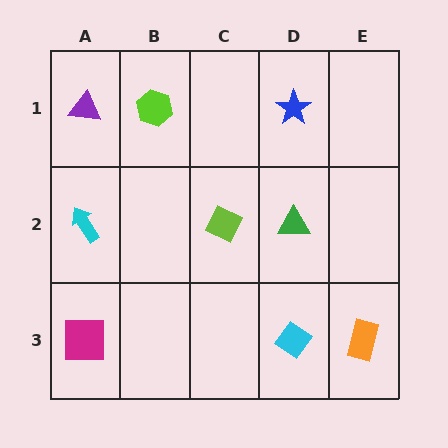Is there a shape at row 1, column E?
No, that cell is empty.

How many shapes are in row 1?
3 shapes.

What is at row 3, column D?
A cyan diamond.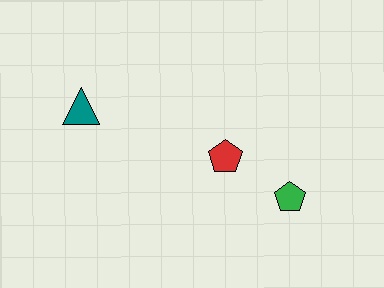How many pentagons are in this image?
There are 2 pentagons.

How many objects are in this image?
There are 3 objects.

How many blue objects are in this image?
There are no blue objects.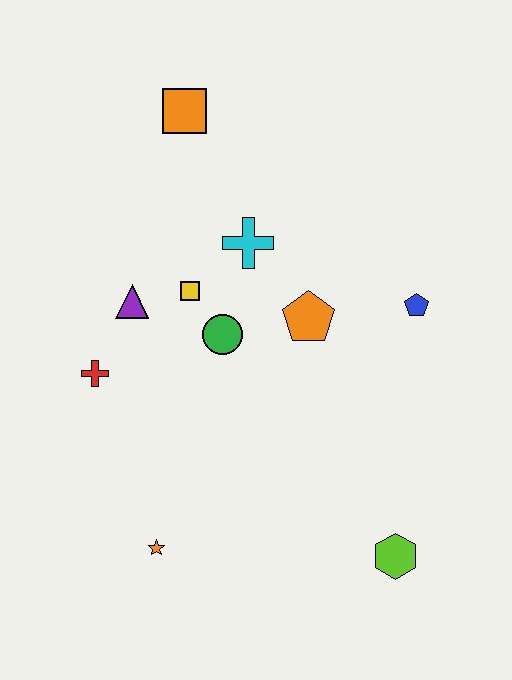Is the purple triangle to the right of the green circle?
No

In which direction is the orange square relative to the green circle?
The orange square is above the green circle.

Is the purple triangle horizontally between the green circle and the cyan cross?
No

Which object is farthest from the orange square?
The lime hexagon is farthest from the orange square.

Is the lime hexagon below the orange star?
Yes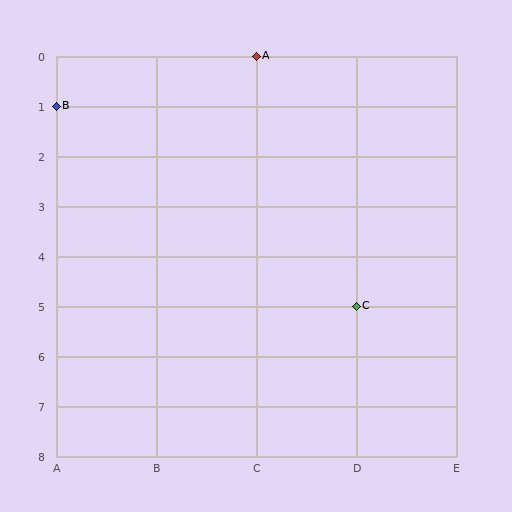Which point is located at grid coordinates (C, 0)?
Point A is at (C, 0).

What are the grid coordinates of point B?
Point B is at grid coordinates (A, 1).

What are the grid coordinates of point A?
Point A is at grid coordinates (C, 0).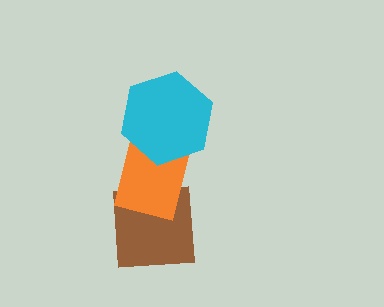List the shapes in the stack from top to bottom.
From top to bottom: the cyan hexagon, the orange rectangle, the brown square.